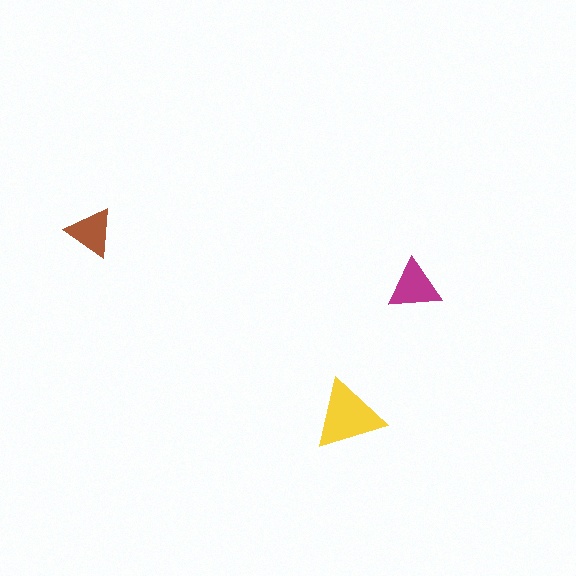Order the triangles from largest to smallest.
the yellow one, the magenta one, the brown one.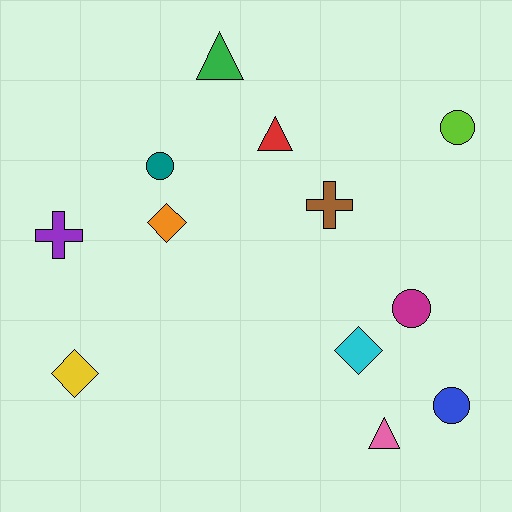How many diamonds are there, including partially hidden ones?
There are 3 diamonds.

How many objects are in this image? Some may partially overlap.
There are 12 objects.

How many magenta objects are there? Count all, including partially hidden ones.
There is 1 magenta object.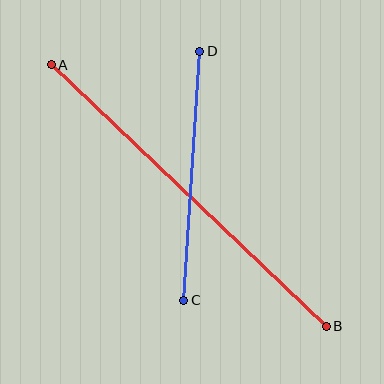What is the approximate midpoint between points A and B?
The midpoint is at approximately (189, 195) pixels.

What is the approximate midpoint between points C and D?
The midpoint is at approximately (192, 176) pixels.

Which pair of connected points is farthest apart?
Points A and B are farthest apart.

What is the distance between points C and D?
The distance is approximately 250 pixels.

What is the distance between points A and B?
The distance is approximately 379 pixels.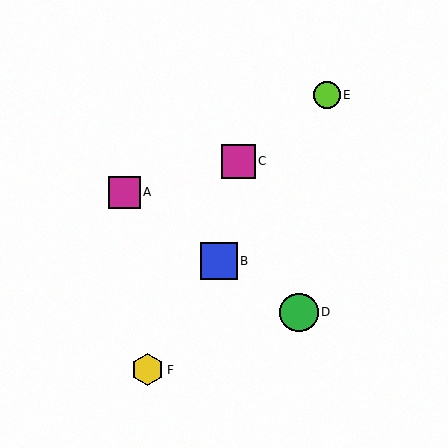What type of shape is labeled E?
Shape E is a lime circle.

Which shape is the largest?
The green circle (labeled D) is the largest.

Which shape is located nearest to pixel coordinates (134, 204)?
The magenta square (labeled A) at (124, 192) is nearest to that location.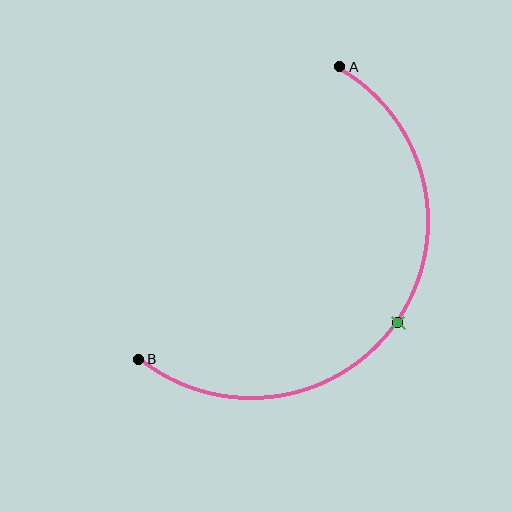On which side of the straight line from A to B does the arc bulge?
The arc bulges below and to the right of the straight line connecting A and B.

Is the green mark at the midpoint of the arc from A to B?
Yes. The green mark lies on the arc at equal arc-length from both A and B — it is the arc midpoint.